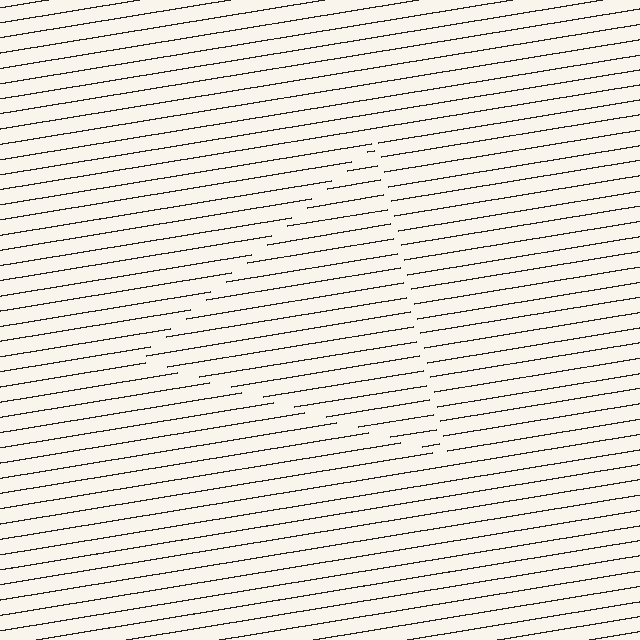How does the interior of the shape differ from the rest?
The interior of the shape contains the same grating, shifted by half a period — the contour is defined by the phase discontinuity where line-ends from the inner and outer gratings abut.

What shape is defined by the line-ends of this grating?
An illusory triangle. The interior of the shape contains the same grating, shifted by half a period — the contour is defined by the phase discontinuity where line-ends from the inner and outer gratings abut.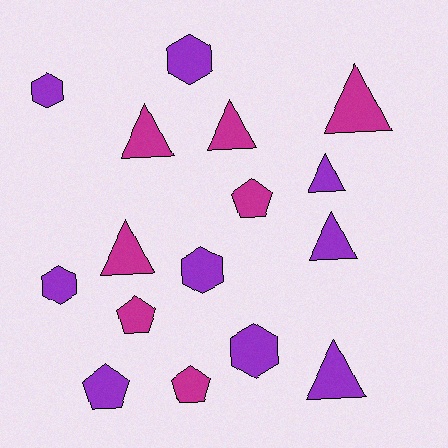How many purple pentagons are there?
There is 1 purple pentagon.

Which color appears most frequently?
Purple, with 9 objects.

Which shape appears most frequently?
Triangle, with 7 objects.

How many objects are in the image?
There are 16 objects.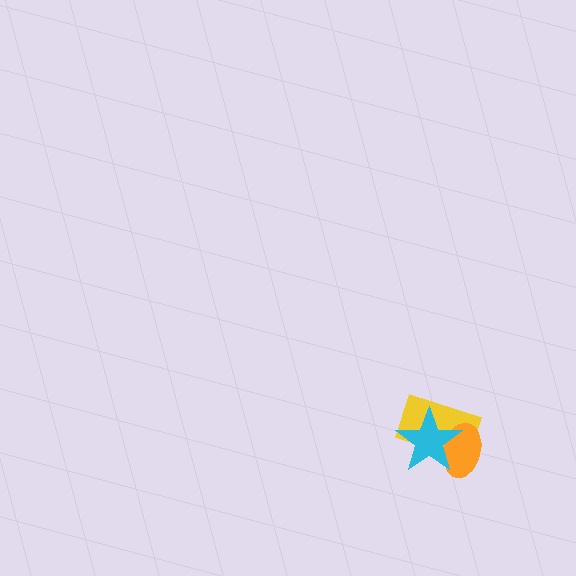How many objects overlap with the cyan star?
2 objects overlap with the cyan star.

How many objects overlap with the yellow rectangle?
2 objects overlap with the yellow rectangle.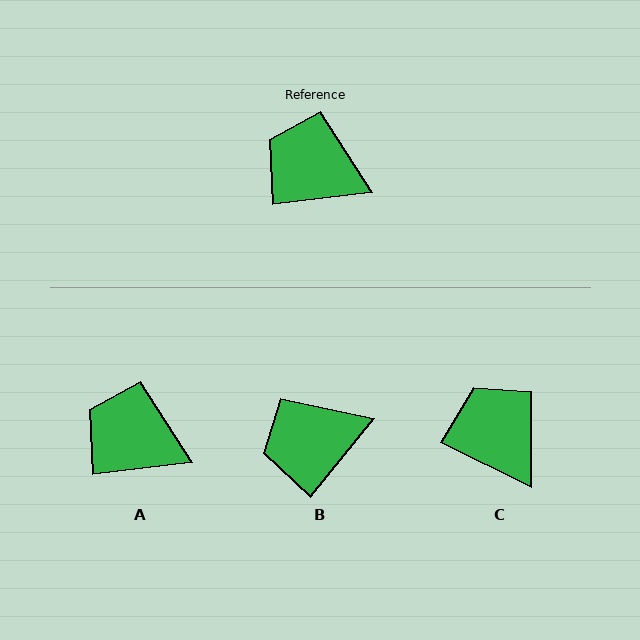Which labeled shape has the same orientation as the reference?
A.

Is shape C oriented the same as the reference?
No, it is off by about 33 degrees.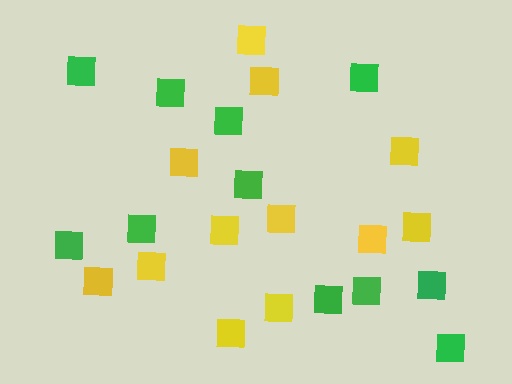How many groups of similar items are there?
There are 2 groups: one group of green squares (11) and one group of yellow squares (12).